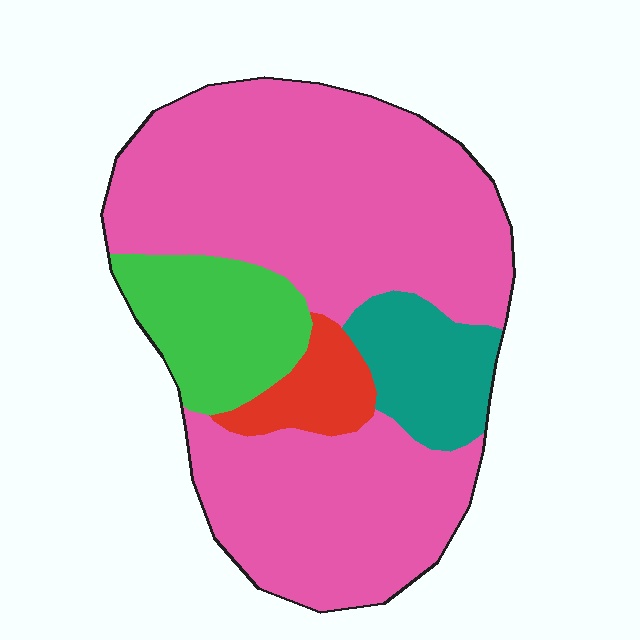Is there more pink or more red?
Pink.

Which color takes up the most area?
Pink, at roughly 70%.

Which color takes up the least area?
Red, at roughly 5%.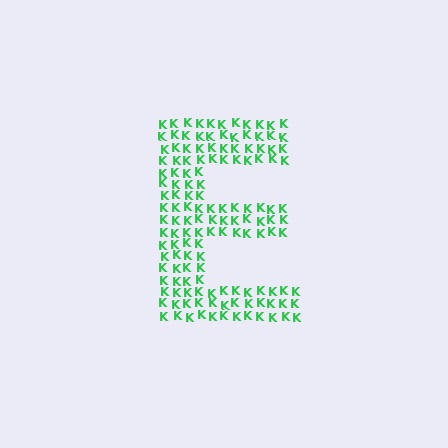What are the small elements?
The small elements are letter K's.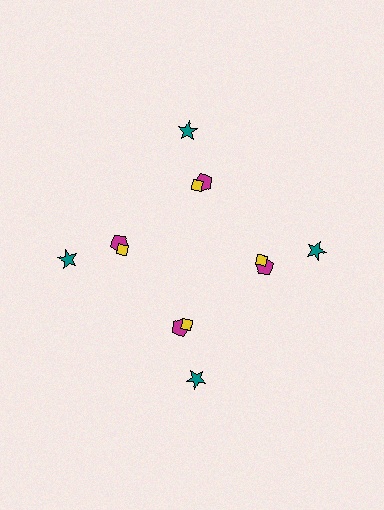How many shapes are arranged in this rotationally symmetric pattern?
There are 12 shapes, arranged in 4 groups of 3.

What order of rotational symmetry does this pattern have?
This pattern has 4-fold rotational symmetry.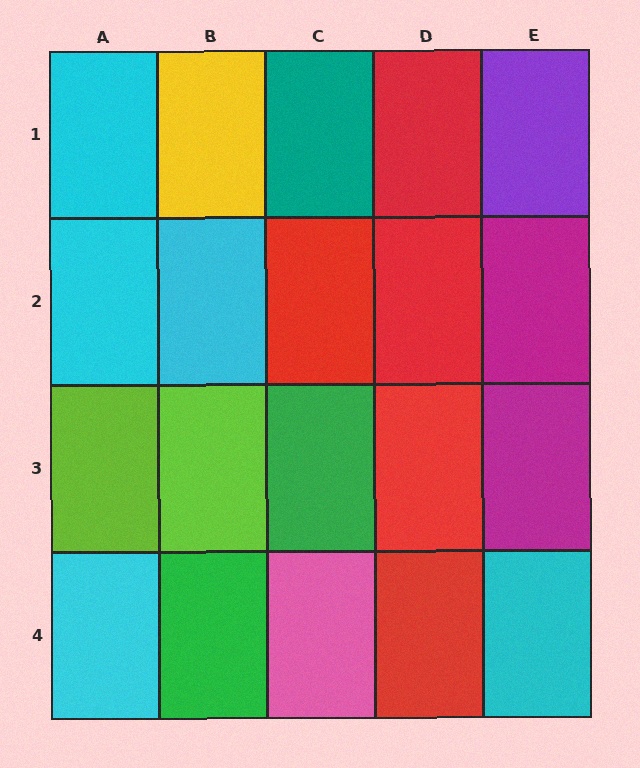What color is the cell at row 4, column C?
Pink.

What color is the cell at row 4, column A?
Cyan.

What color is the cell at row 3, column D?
Red.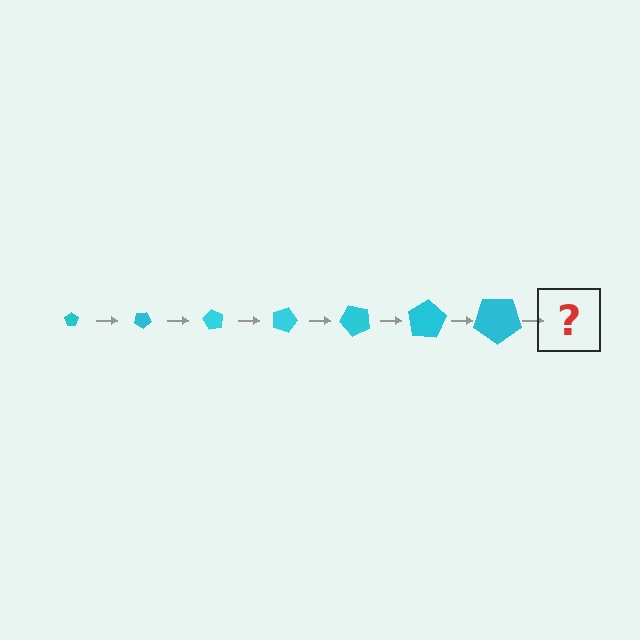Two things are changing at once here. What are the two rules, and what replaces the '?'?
The two rules are that the pentagon grows larger each step and it rotates 30 degrees each step. The '?' should be a pentagon, larger than the previous one and rotated 210 degrees from the start.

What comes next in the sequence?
The next element should be a pentagon, larger than the previous one and rotated 210 degrees from the start.